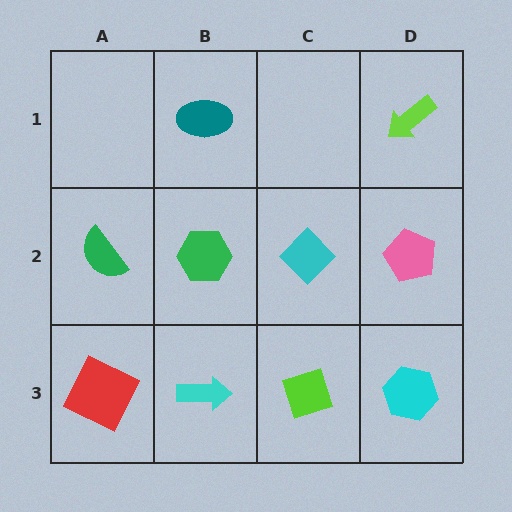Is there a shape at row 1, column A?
No, that cell is empty.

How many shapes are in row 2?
4 shapes.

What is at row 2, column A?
A green semicircle.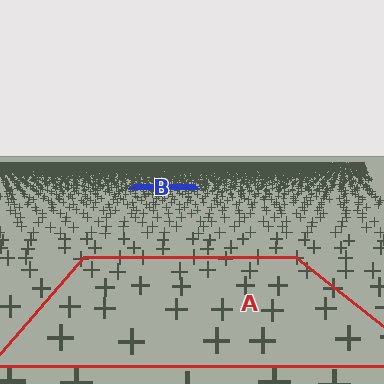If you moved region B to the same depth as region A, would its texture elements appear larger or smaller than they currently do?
They would appear larger. At a closer depth, the same texture elements are projected at a bigger on-screen size.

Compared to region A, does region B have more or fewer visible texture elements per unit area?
Region B has more texture elements per unit area — they are packed more densely because it is farther away.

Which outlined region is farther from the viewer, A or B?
Region B is farther from the viewer — the texture elements inside it appear smaller and more densely packed.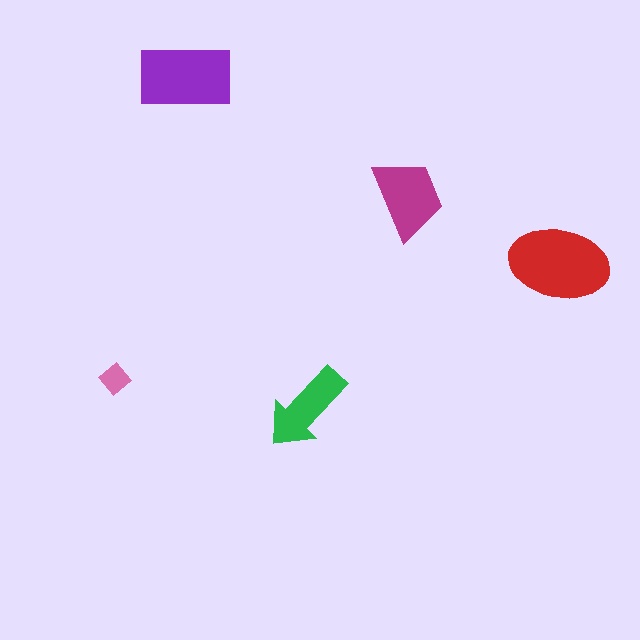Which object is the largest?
The red ellipse.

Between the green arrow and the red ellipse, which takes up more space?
The red ellipse.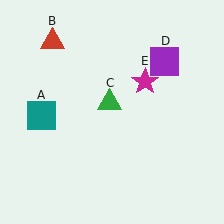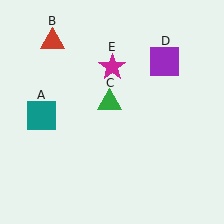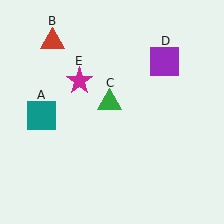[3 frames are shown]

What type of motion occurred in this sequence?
The magenta star (object E) rotated counterclockwise around the center of the scene.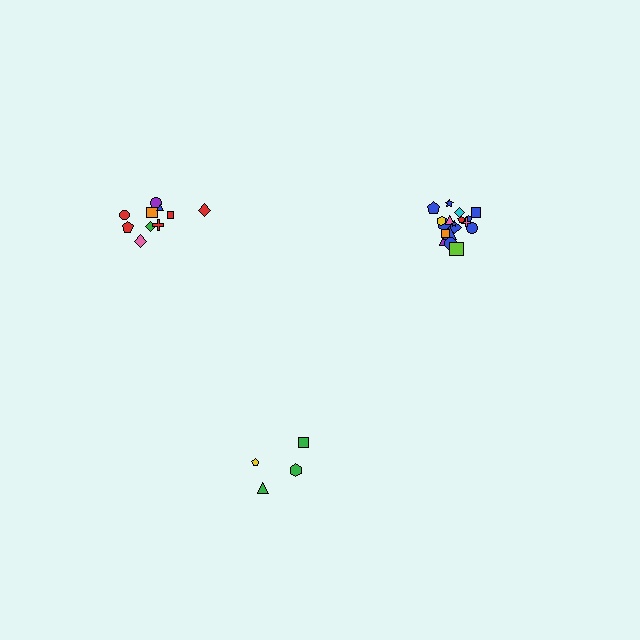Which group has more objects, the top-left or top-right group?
The top-right group.